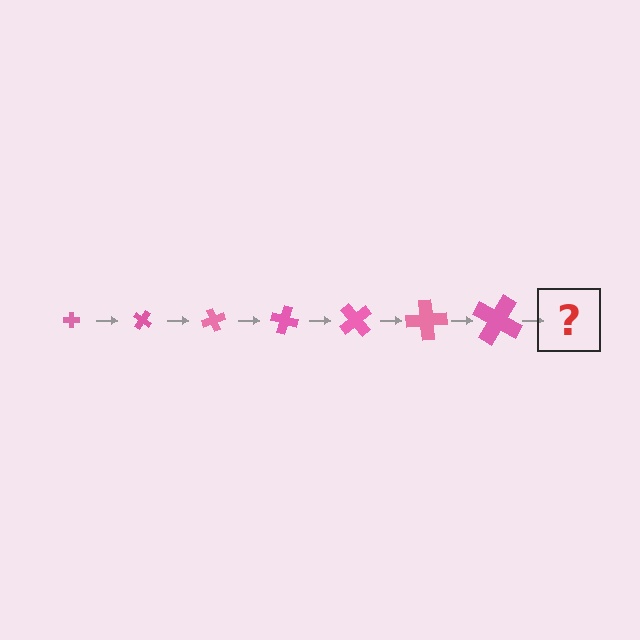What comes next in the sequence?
The next element should be a cross, larger than the previous one and rotated 245 degrees from the start.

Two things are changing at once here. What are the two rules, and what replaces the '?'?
The two rules are that the cross grows larger each step and it rotates 35 degrees each step. The '?' should be a cross, larger than the previous one and rotated 245 degrees from the start.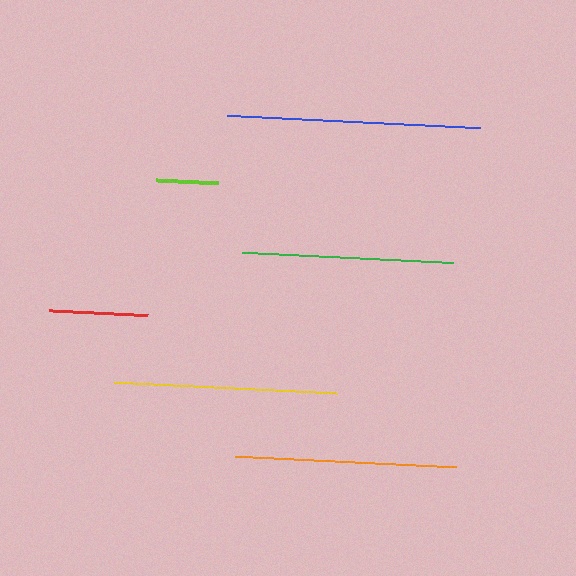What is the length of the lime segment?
The lime segment is approximately 62 pixels long.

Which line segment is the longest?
The blue line is the longest at approximately 253 pixels.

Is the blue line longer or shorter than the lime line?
The blue line is longer than the lime line.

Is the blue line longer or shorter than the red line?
The blue line is longer than the red line.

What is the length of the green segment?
The green segment is approximately 212 pixels long.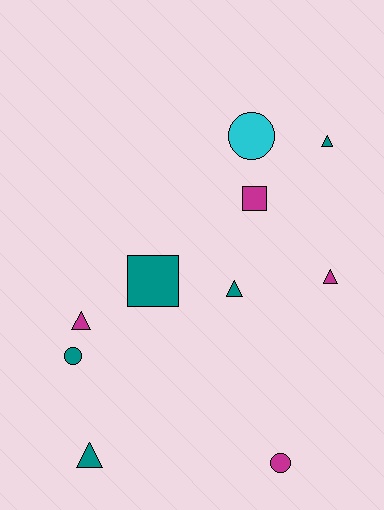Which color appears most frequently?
Teal, with 5 objects.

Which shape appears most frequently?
Triangle, with 5 objects.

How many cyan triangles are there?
There are no cyan triangles.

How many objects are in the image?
There are 10 objects.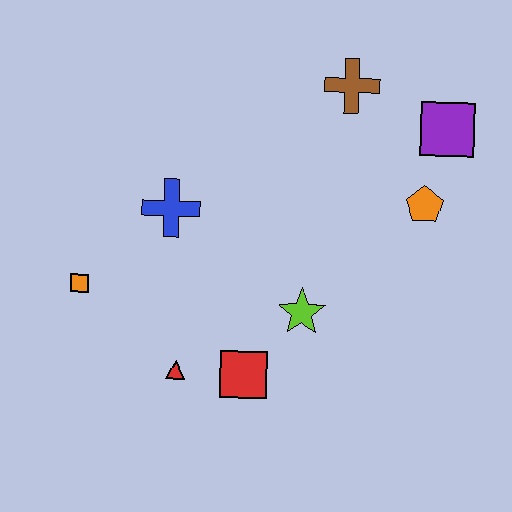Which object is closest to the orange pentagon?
The purple square is closest to the orange pentagon.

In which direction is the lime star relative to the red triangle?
The lime star is to the right of the red triangle.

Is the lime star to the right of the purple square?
No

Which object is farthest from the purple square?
The orange square is farthest from the purple square.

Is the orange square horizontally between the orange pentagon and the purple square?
No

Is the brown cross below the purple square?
No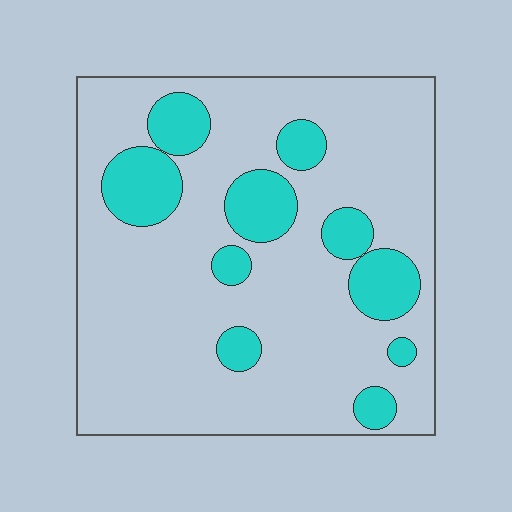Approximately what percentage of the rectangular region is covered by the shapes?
Approximately 20%.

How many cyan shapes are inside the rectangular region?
10.